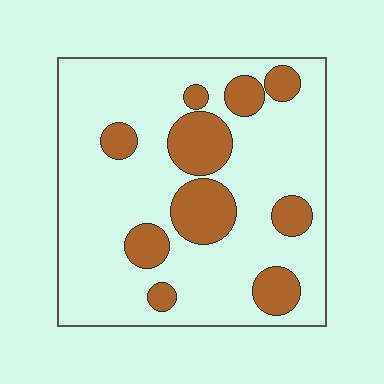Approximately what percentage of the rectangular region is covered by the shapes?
Approximately 25%.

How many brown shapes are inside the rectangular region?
10.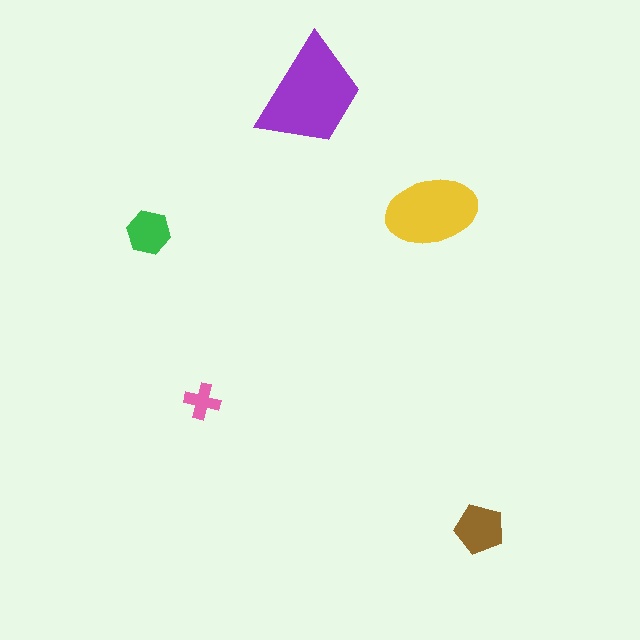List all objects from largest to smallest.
The purple trapezoid, the yellow ellipse, the brown pentagon, the green hexagon, the pink cross.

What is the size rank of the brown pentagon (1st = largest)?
3rd.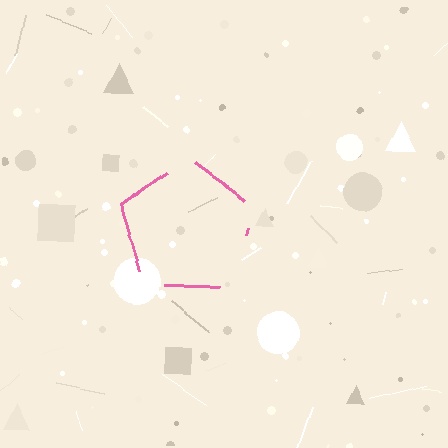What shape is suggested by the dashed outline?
The dashed outline suggests a pentagon.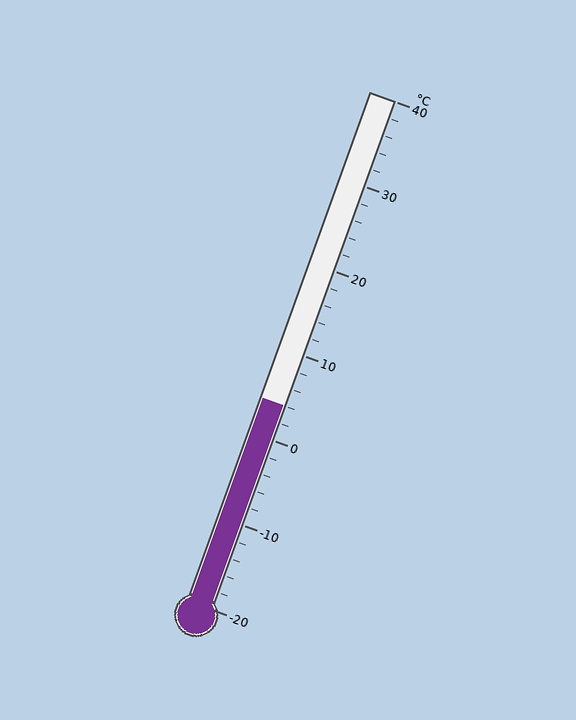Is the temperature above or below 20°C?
The temperature is below 20°C.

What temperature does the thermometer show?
The thermometer shows approximately 4°C.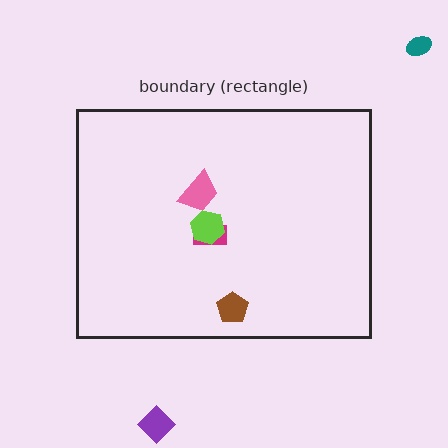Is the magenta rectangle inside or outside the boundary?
Inside.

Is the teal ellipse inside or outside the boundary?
Outside.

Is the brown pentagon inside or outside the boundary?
Inside.